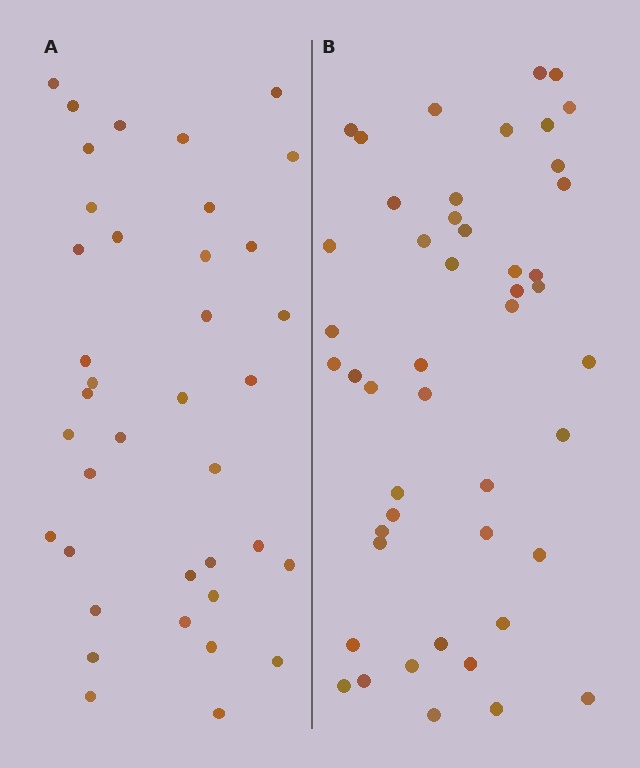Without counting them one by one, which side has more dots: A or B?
Region B (the right region) has more dots.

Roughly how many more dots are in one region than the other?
Region B has roughly 8 or so more dots than region A.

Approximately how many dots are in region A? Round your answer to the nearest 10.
About 40 dots. (The exact count is 38, which rounds to 40.)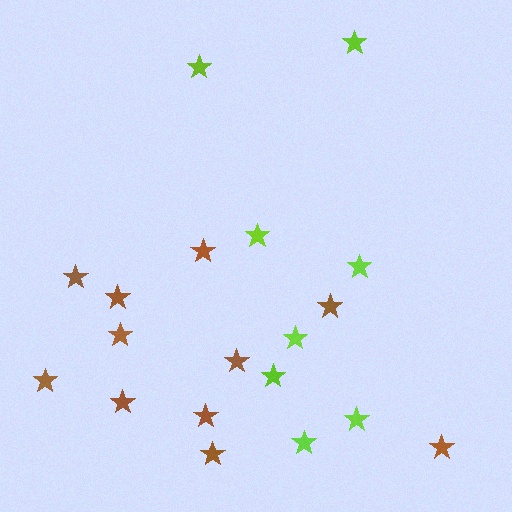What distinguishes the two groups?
There are 2 groups: one group of brown stars (11) and one group of lime stars (8).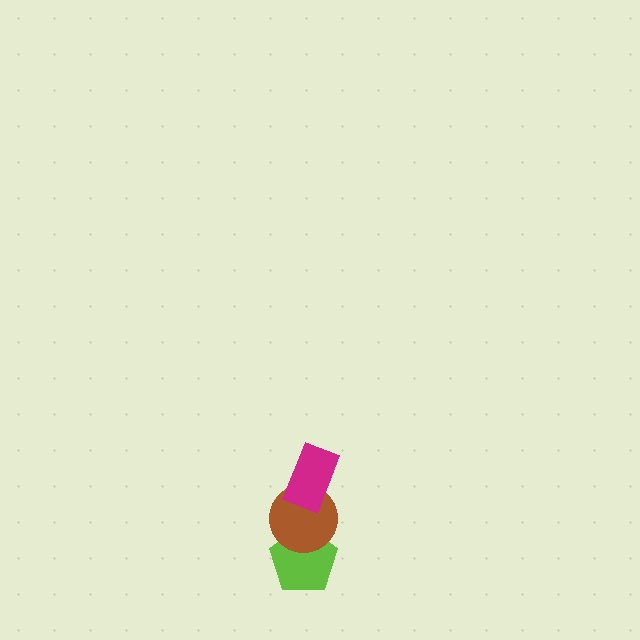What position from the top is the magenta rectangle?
The magenta rectangle is 1st from the top.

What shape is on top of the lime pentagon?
The brown circle is on top of the lime pentagon.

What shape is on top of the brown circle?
The magenta rectangle is on top of the brown circle.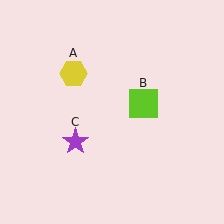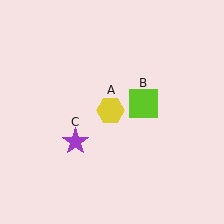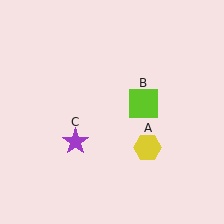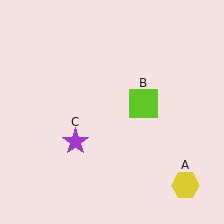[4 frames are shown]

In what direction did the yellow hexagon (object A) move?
The yellow hexagon (object A) moved down and to the right.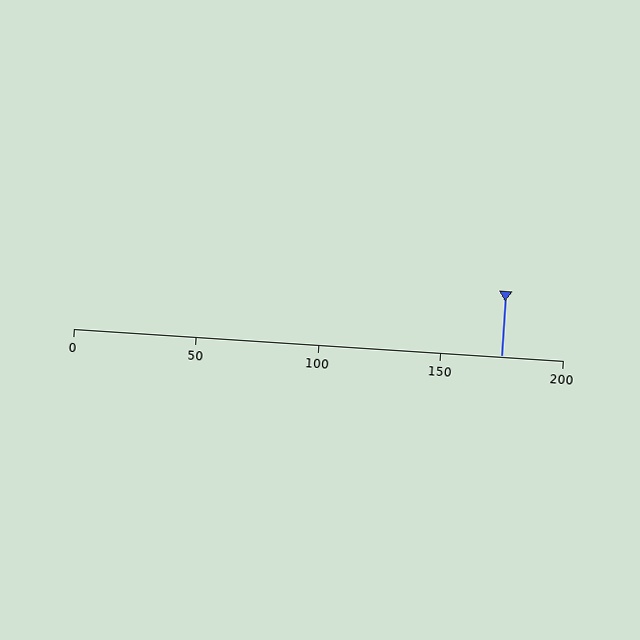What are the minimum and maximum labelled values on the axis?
The axis runs from 0 to 200.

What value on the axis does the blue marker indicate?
The marker indicates approximately 175.